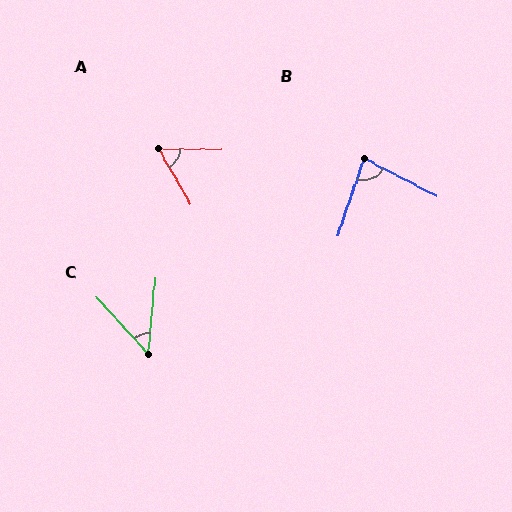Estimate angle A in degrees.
Approximately 60 degrees.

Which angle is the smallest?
C, at approximately 48 degrees.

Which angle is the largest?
B, at approximately 81 degrees.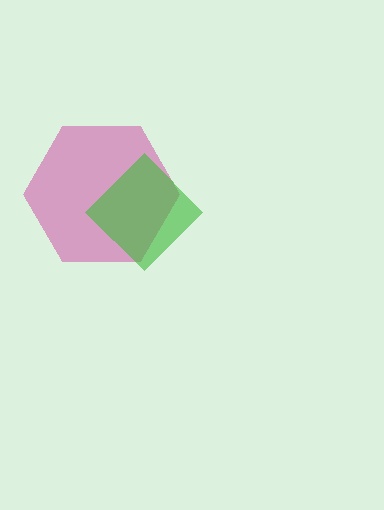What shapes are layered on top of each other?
The layered shapes are: a magenta hexagon, a green diamond.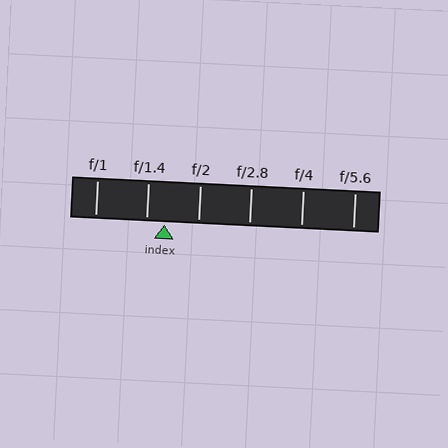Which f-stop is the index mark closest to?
The index mark is closest to f/1.4.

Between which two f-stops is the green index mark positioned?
The index mark is between f/1.4 and f/2.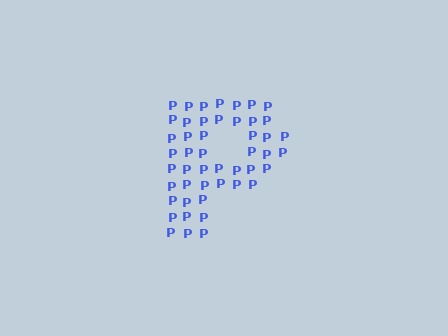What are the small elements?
The small elements are letter P's.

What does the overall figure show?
The overall figure shows the letter P.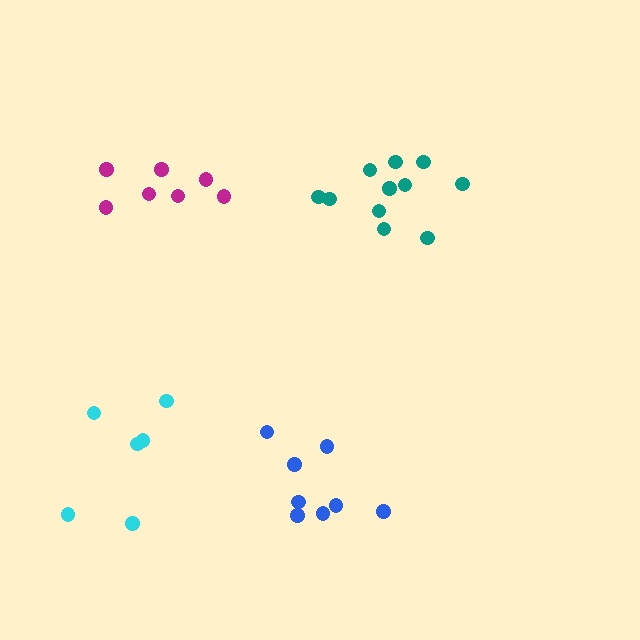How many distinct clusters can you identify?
There are 4 distinct clusters.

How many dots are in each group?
Group 1: 8 dots, Group 2: 6 dots, Group 3: 7 dots, Group 4: 11 dots (32 total).